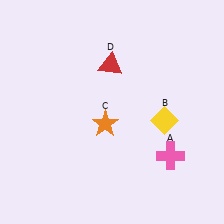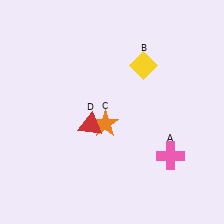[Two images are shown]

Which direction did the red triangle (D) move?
The red triangle (D) moved down.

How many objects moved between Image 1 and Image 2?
2 objects moved between the two images.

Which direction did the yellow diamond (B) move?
The yellow diamond (B) moved up.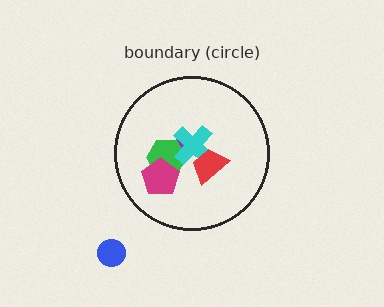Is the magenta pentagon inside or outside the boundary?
Inside.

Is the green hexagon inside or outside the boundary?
Inside.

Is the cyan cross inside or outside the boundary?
Inside.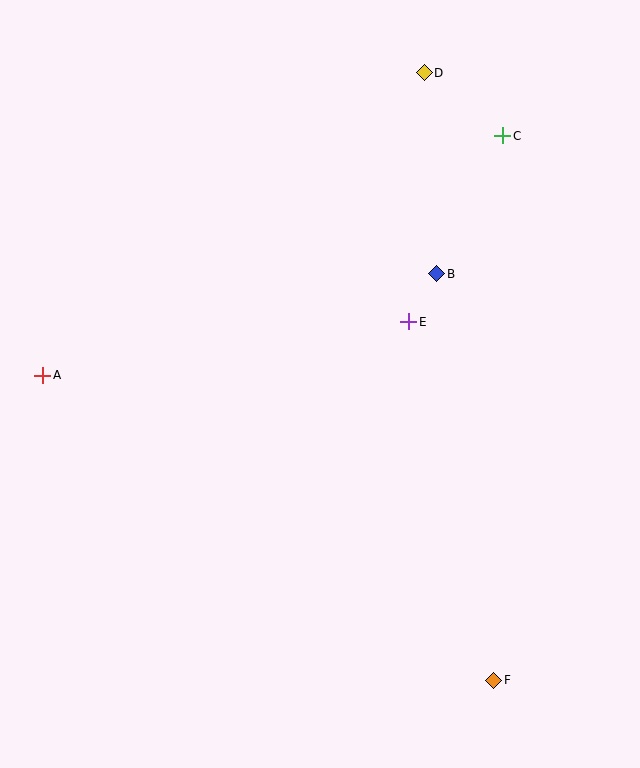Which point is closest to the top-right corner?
Point C is closest to the top-right corner.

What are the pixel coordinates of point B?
Point B is at (437, 274).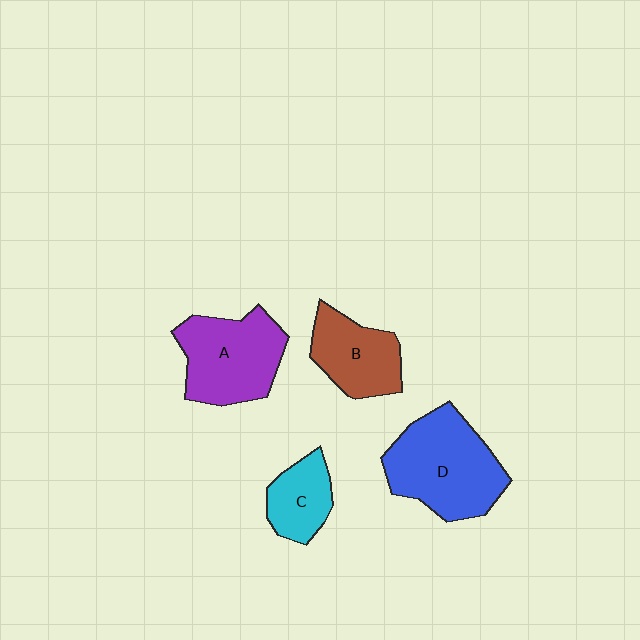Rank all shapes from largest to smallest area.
From largest to smallest: D (blue), A (purple), B (brown), C (cyan).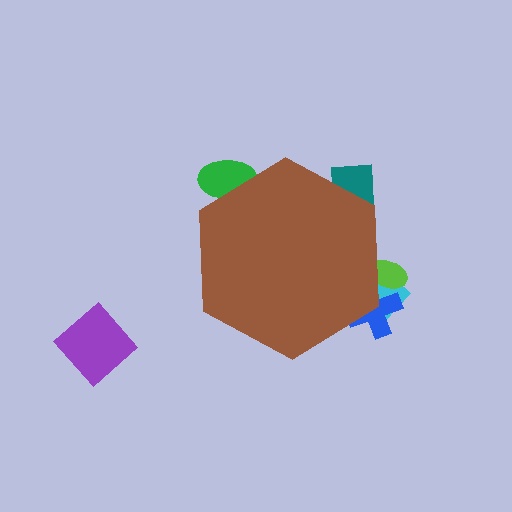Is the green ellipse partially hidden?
Yes, the green ellipse is partially hidden behind the brown hexagon.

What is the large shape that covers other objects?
A brown hexagon.